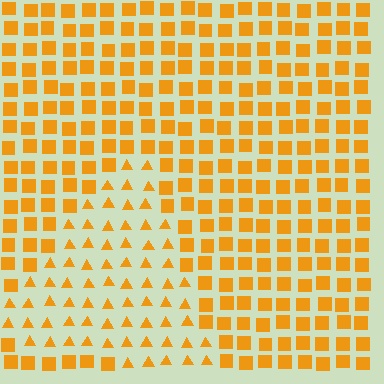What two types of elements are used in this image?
The image uses triangles inside the triangle region and squares outside it.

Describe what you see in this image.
The image is filled with small orange elements arranged in a uniform grid. A triangle-shaped region contains triangles, while the surrounding area contains squares. The boundary is defined purely by the change in element shape.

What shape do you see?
I see a triangle.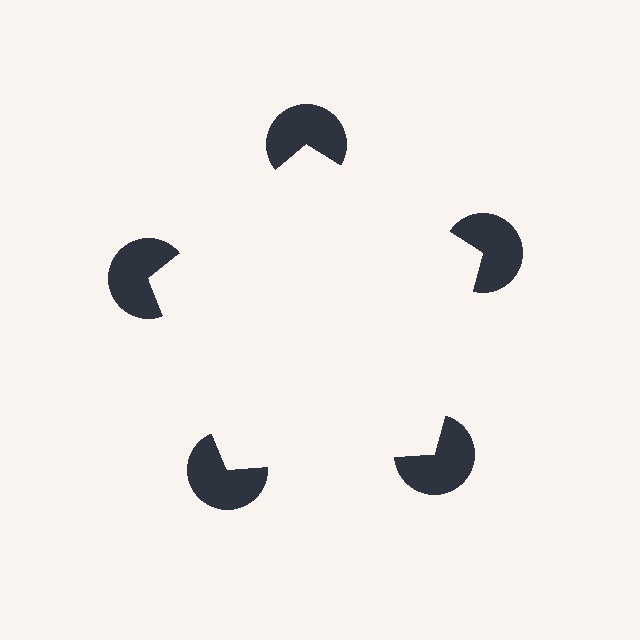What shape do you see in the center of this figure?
An illusory pentagon — its edges are inferred from the aligned wedge cuts in the pac-man discs, not physically drawn.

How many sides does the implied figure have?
5 sides.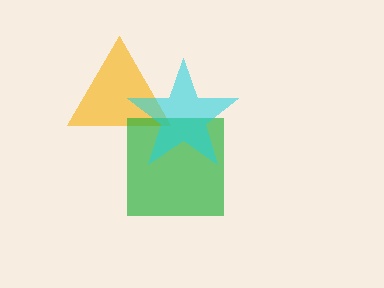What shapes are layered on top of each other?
The layered shapes are: a yellow triangle, a green square, a cyan star.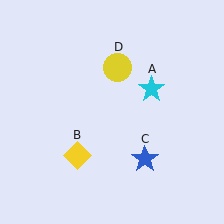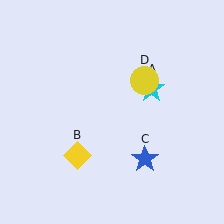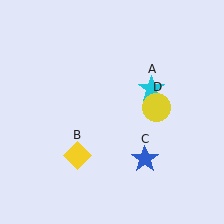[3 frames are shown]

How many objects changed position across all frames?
1 object changed position: yellow circle (object D).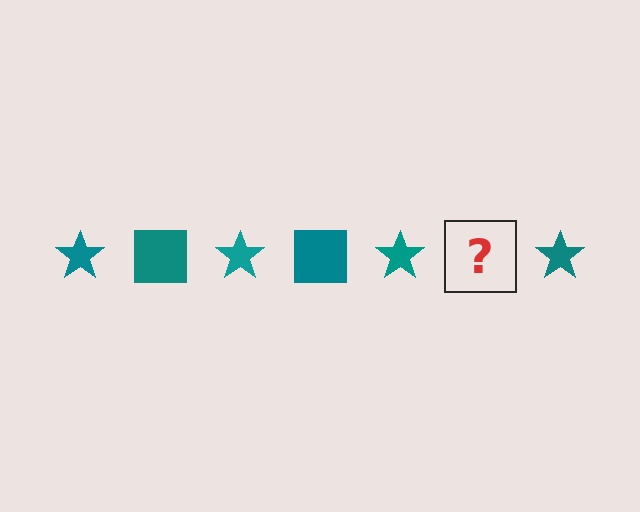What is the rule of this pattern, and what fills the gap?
The rule is that the pattern cycles through star, square shapes in teal. The gap should be filled with a teal square.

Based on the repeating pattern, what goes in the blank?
The blank should be a teal square.